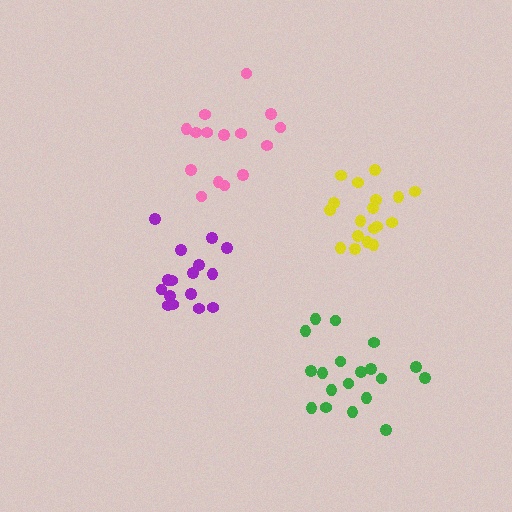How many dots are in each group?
Group 1: 15 dots, Group 2: 19 dots, Group 3: 18 dots, Group 4: 16 dots (68 total).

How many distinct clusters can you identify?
There are 4 distinct clusters.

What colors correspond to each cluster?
The clusters are colored: pink, green, yellow, purple.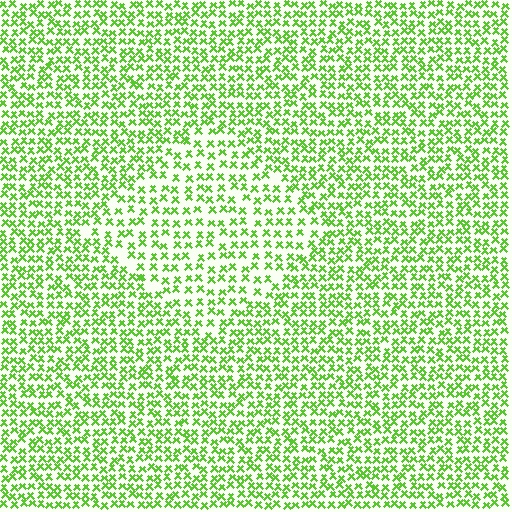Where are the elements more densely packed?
The elements are more densely packed outside the diamond boundary.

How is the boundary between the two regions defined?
The boundary is defined by a change in element density (approximately 1.6x ratio). All elements are the same color, size, and shape.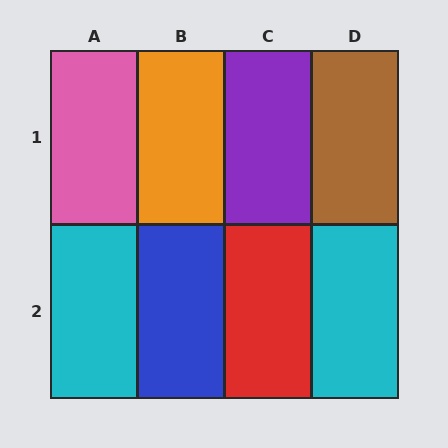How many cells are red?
1 cell is red.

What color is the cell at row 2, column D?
Cyan.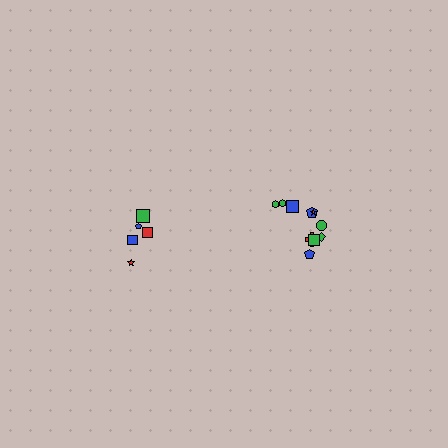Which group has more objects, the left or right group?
The right group.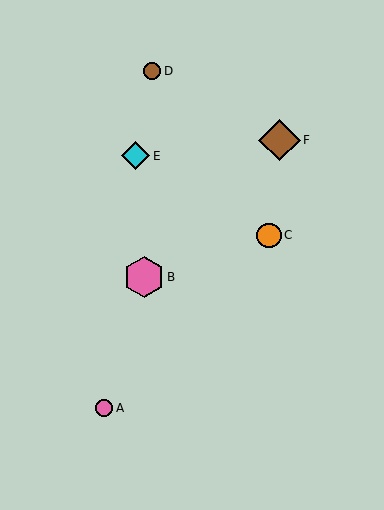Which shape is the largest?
The brown diamond (labeled F) is the largest.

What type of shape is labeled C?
Shape C is an orange circle.